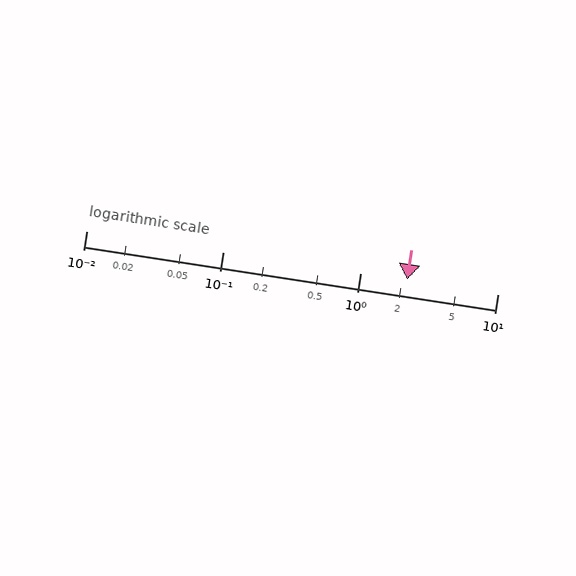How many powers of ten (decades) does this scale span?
The scale spans 3 decades, from 0.01 to 10.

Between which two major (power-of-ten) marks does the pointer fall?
The pointer is between 1 and 10.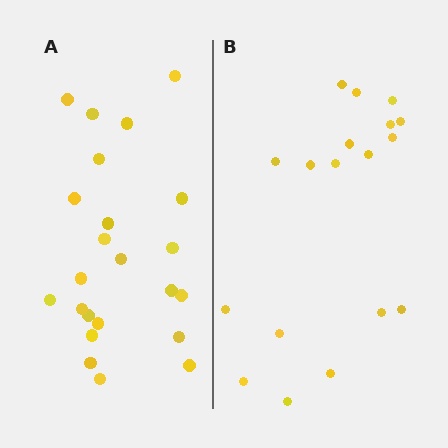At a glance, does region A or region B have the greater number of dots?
Region A (the left region) has more dots.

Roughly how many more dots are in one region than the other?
Region A has about 5 more dots than region B.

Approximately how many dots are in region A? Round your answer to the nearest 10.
About 20 dots. (The exact count is 23, which rounds to 20.)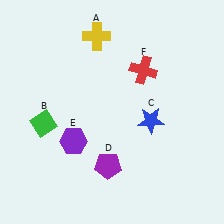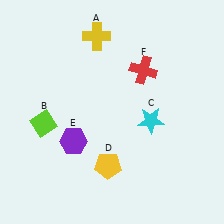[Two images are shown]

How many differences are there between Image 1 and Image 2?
There are 3 differences between the two images.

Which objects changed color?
B changed from green to lime. C changed from blue to cyan. D changed from purple to yellow.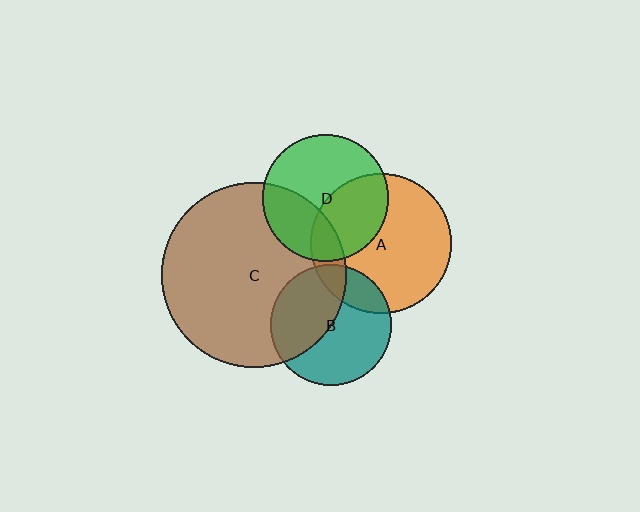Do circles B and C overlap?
Yes.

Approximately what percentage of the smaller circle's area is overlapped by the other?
Approximately 45%.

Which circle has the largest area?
Circle C (brown).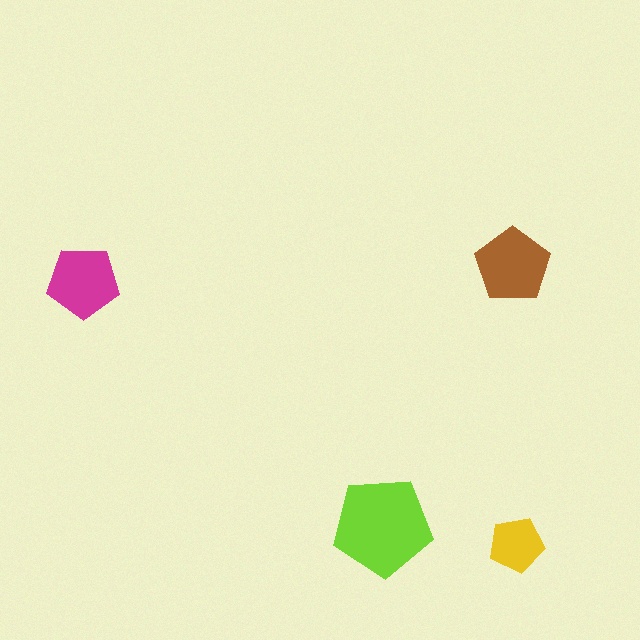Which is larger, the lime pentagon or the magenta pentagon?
The lime one.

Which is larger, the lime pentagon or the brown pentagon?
The lime one.